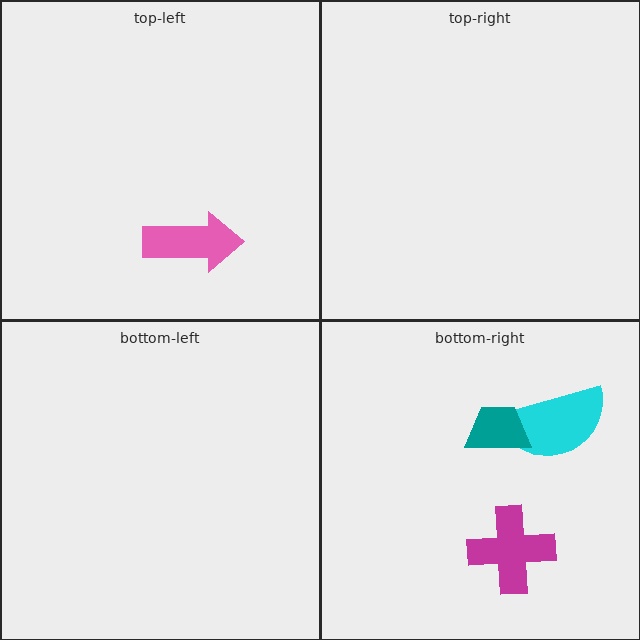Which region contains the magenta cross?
The bottom-right region.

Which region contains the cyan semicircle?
The bottom-right region.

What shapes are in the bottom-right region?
The cyan semicircle, the magenta cross, the teal trapezoid.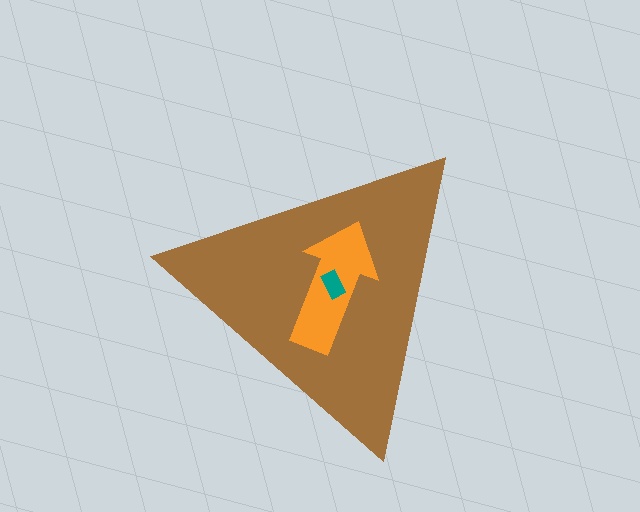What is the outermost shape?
The brown triangle.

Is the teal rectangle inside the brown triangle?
Yes.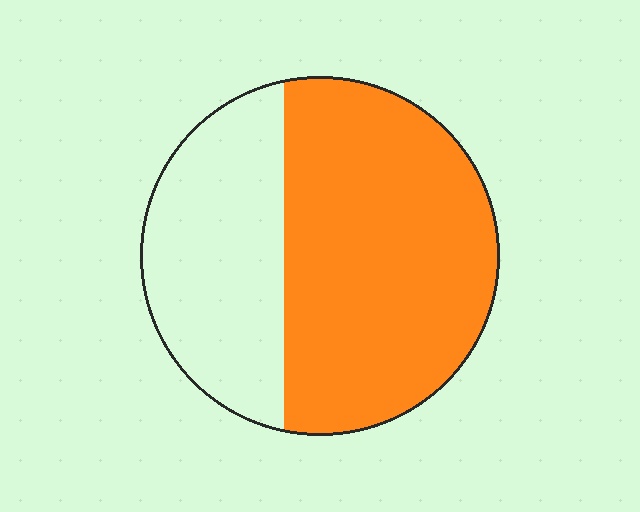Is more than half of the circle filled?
Yes.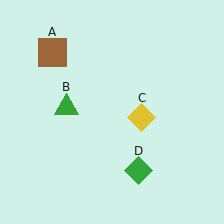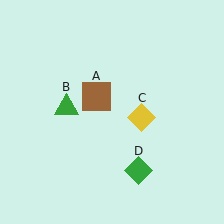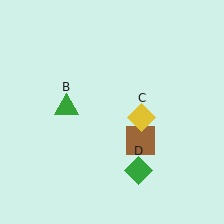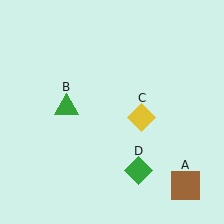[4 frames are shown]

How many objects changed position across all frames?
1 object changed position: brown square (object A).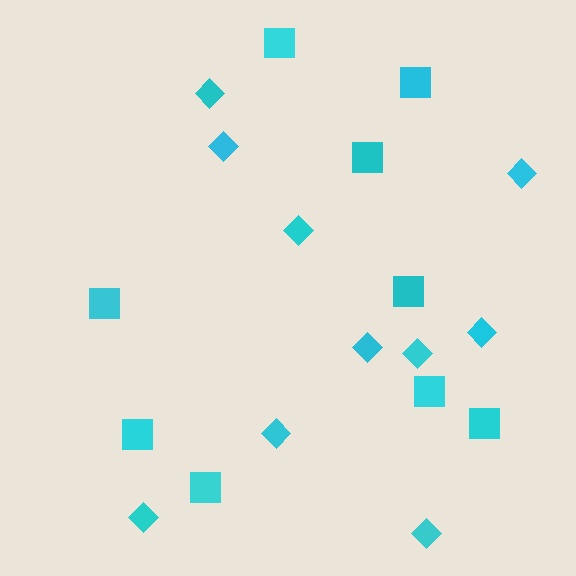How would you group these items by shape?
There are 2 groups: one group of squares (9) and one group of diamonds (10).